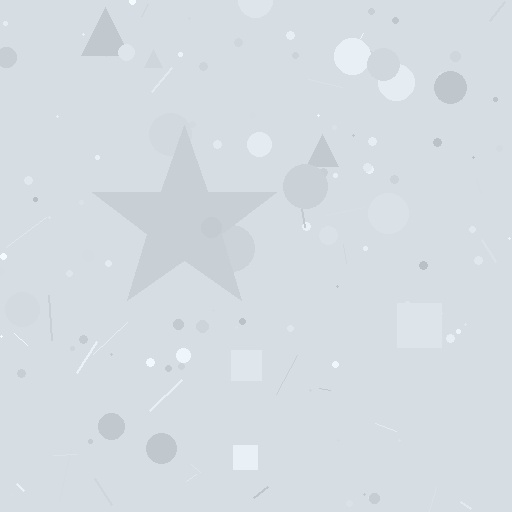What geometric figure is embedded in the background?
A star is embedded in the background.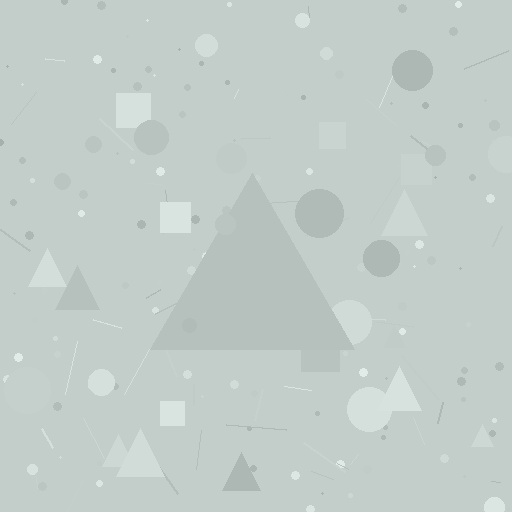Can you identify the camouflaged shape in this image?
The camouflaged shape is a triangle.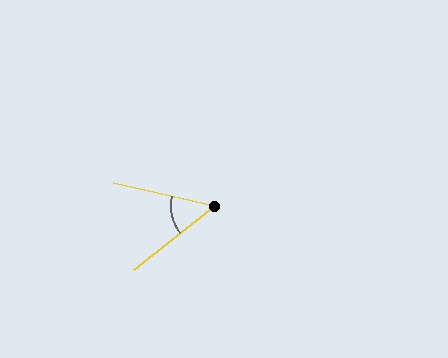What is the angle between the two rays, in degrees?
Approximately 51 degrees.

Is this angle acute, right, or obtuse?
It is acute.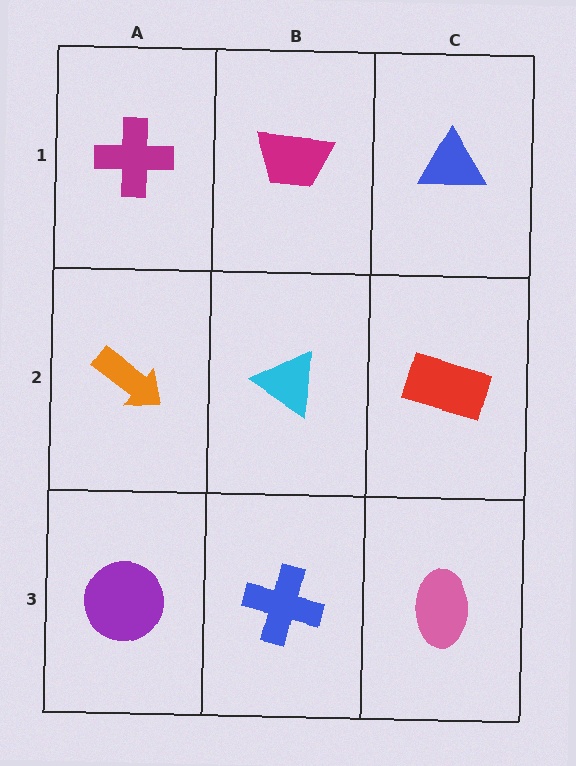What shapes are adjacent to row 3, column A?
An orange arrow (row 2, column A), a blue cross (row 3, column B).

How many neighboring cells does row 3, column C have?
2.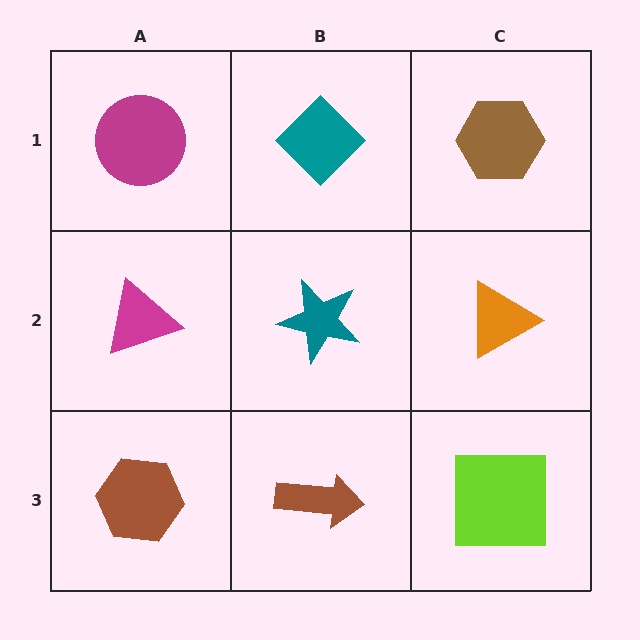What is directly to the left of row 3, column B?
A brown hexagon.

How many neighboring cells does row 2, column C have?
3.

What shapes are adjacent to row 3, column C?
An orange triangle (row 2, column C), a brown arrow (row 3, column B).